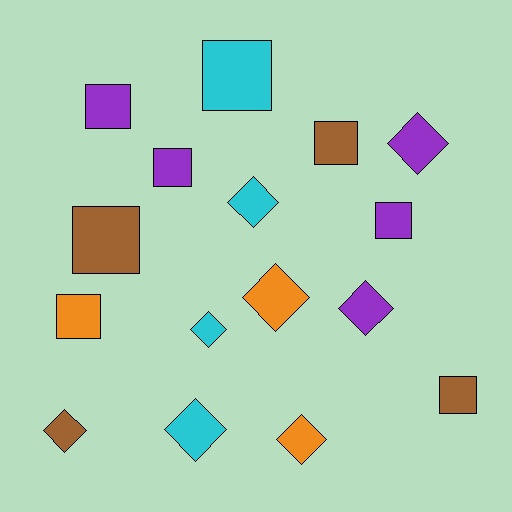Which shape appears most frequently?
Square, with 8 objects.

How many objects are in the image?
There are 16 objects.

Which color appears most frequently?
Purple, with 5 objects.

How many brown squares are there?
There are 3 brown squares.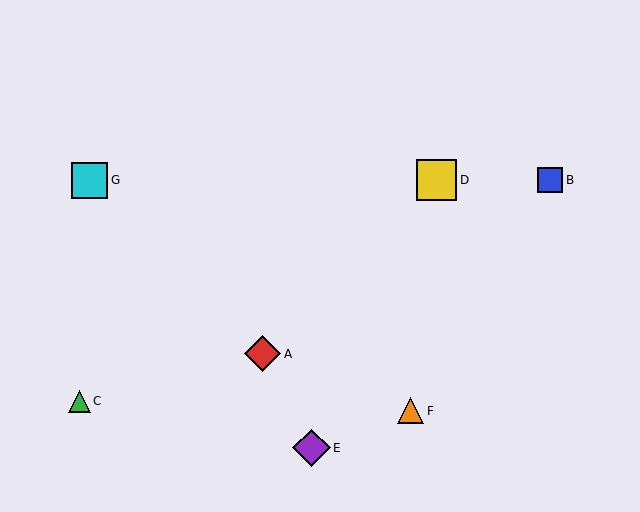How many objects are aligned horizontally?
3 objects (B, D, G) are aligned horizontally.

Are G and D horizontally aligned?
Yes, both are at y≈180.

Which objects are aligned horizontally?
Objects B, D, G are aligned horizontally.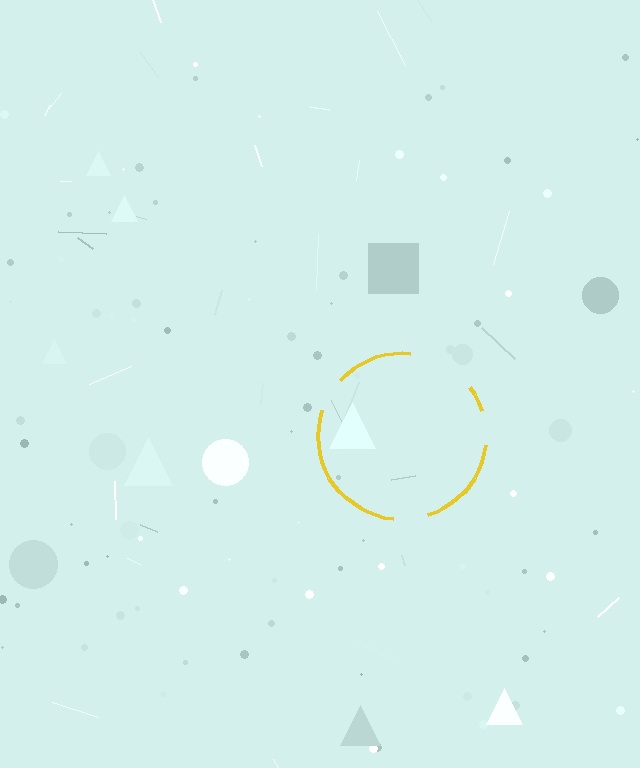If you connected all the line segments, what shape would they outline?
They would outline a circle.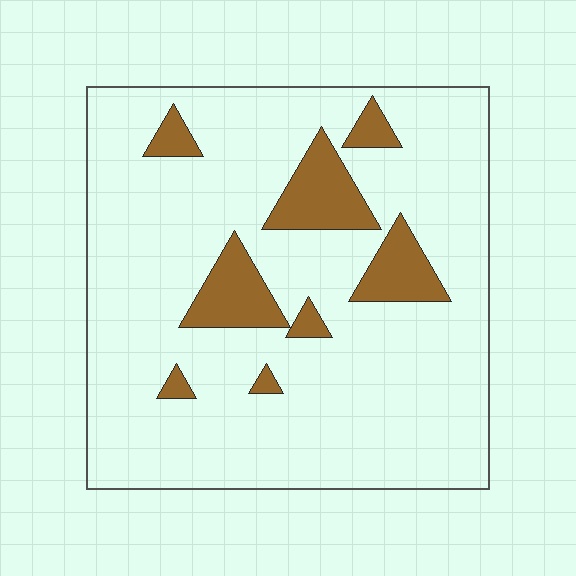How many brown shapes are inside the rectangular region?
8.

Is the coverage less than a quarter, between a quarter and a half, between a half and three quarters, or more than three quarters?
Less than a quarter.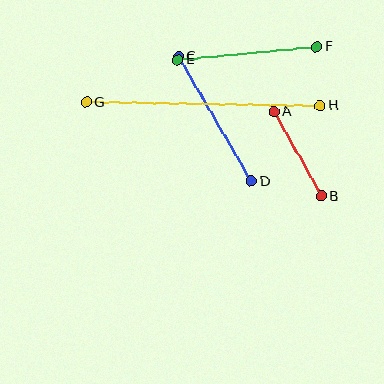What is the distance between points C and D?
The distance is approximately 144 pixels.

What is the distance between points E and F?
The distance is approximately 139 pixels.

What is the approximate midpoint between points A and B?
The midpoint is at approximately (298, 154) pixels.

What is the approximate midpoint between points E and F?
The midpoint is at approximately (247, 53) pixels.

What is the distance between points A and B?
The distance is approximately 97 pixels.